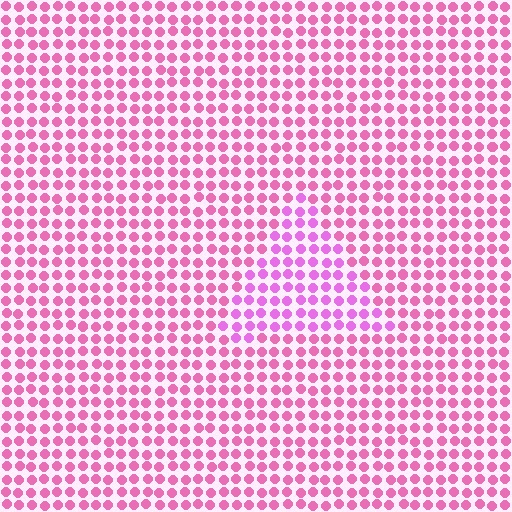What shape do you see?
I see a triangle.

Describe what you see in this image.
The image is filled with small pink elements in a uniform arrangement. A triangle-shaped region is visible where the elements are tinted to a slightly different hue, forming a subtle color boundary.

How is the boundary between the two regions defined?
The boundary is defined purely by a slight shift in hue (about 26 degrees). Spacing, size, and orientation are identical on both sides.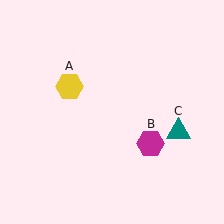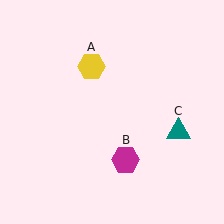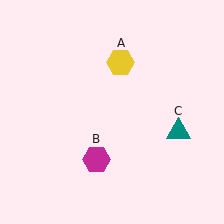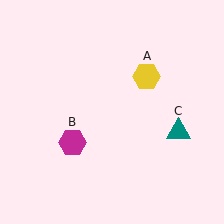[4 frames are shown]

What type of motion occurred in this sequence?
The yellow hexagon (object A), magenta hexagon (object B) rotated clockwise around the center of the scene.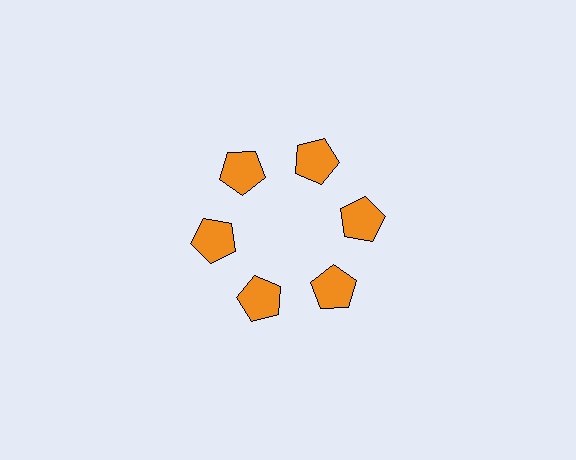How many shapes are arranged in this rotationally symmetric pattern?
There are 6 shapes, arranged in 6 groups of 1.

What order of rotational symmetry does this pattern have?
This pattern has 6-fold rotational symmetry.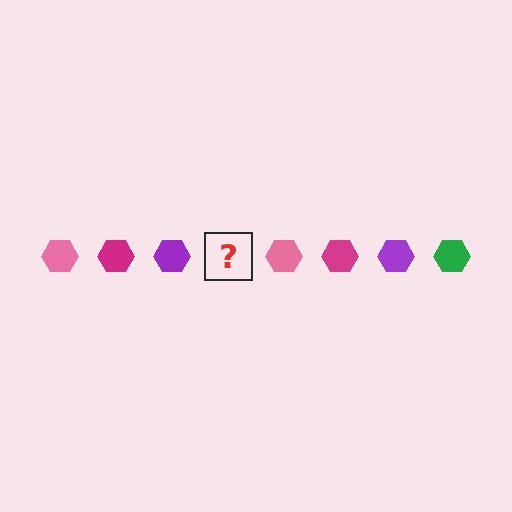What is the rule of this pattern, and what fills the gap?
The rule is that the pattern cycles through pink, magenta, purple, green hexagons. The gap should be filled with a green hexagon.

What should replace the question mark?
The question mark should be replaced with a green hexagon.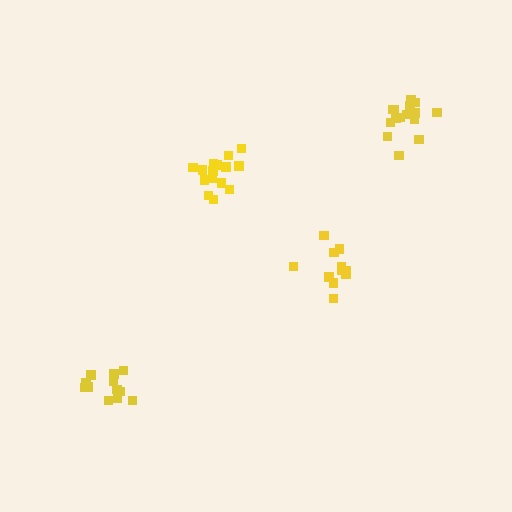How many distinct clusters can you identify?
There are 4 distinct clusters.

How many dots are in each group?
Group 1: 15 dots, Group 2: 15 dots, Group 3: 11 dots, Group 4: 12 dots (53 total).